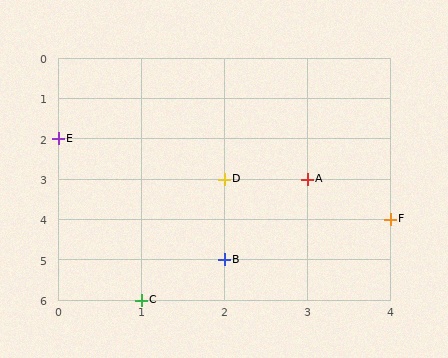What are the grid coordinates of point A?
Point A is at grid coordinates (3, 3).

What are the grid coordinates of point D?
Point D is at grid coordinates (2, 3).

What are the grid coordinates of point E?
Point E is at grid coordinates (0, 2).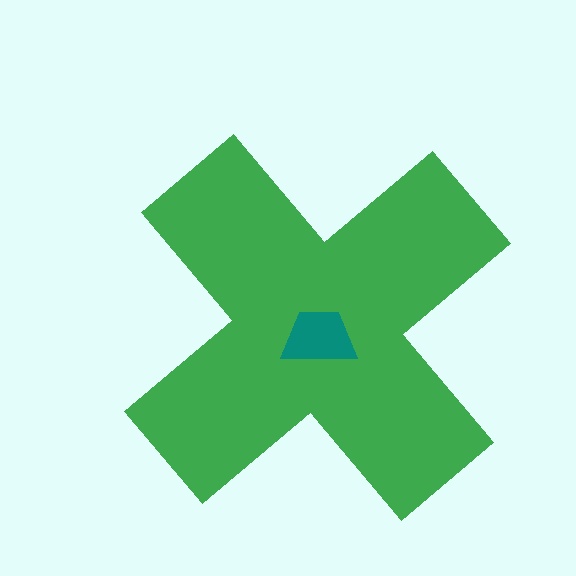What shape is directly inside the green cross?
The teal trapezoid.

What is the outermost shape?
The green cross.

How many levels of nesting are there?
2.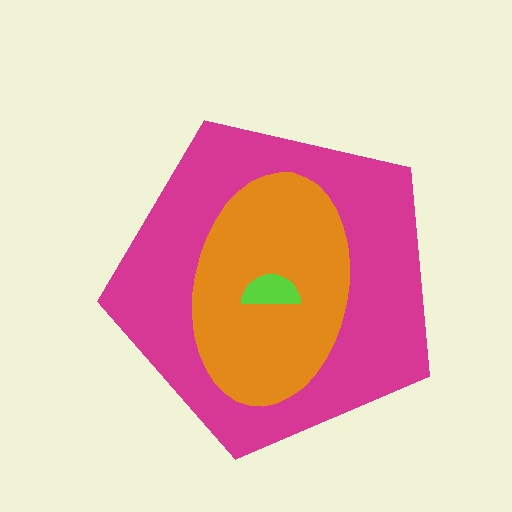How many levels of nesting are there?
3.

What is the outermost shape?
The magenta pentagon.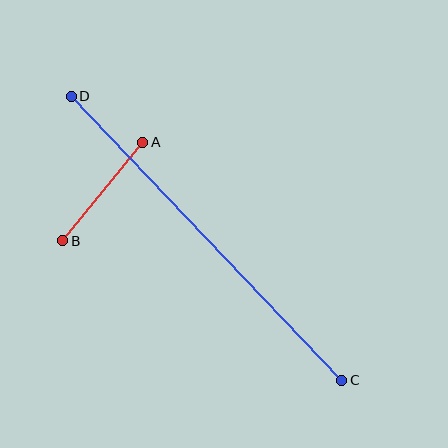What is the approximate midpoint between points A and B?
The midpoint is at approximately (103, 192) pixels.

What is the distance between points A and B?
The distance is approximately 127 pixels.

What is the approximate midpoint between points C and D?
The midpoint is at approximately (207, 238) pixels.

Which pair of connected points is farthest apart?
Points C and D are farthest apart.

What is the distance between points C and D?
The distance is approximately 392 pixels.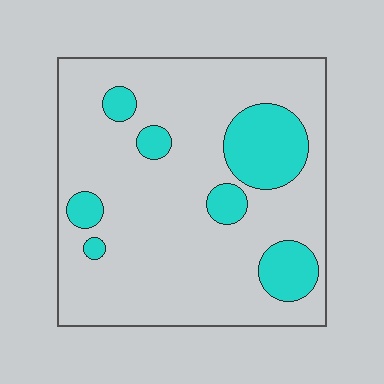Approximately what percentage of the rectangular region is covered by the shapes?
Approximately 20%.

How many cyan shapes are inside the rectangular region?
7.